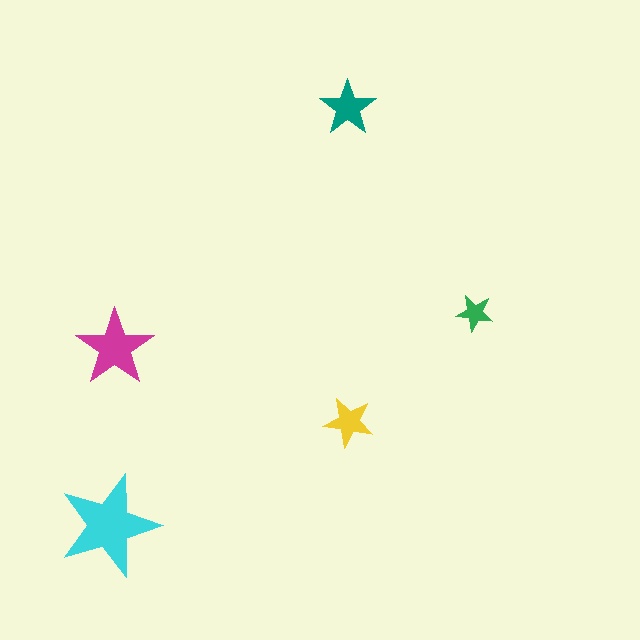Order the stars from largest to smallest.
the cyan one, the magenta one, the teal one, the yellow one, the green one.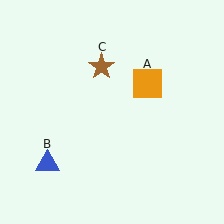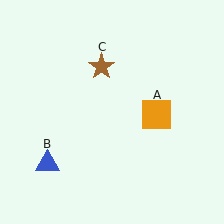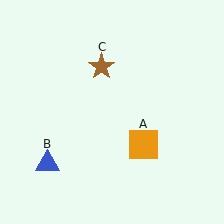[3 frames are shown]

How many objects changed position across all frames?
1 object changed position: orange square (object A).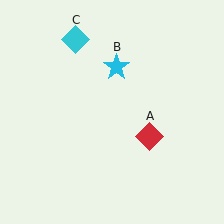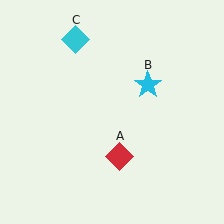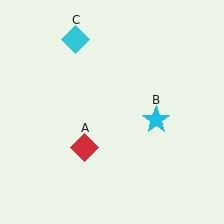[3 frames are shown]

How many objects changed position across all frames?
2 objects changed position: red diamond (object A), cyan star (object B).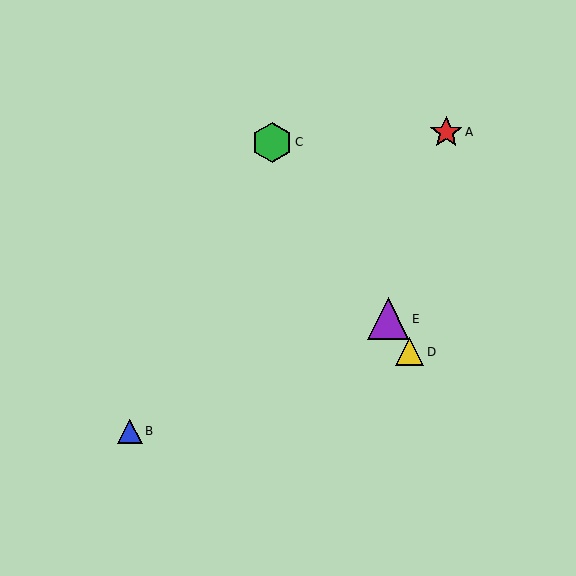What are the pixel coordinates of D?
Object D is at (410, 352).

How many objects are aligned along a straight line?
3 objects (C, D, E) are aligned along a straight line.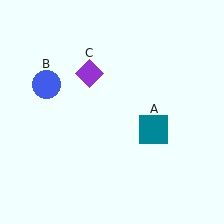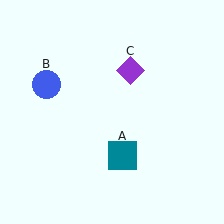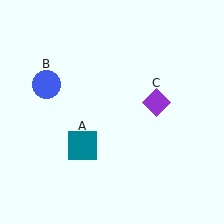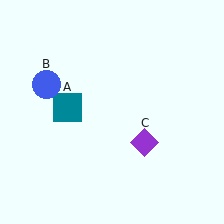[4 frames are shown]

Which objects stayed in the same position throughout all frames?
Blue circle (object B) remained stationary.